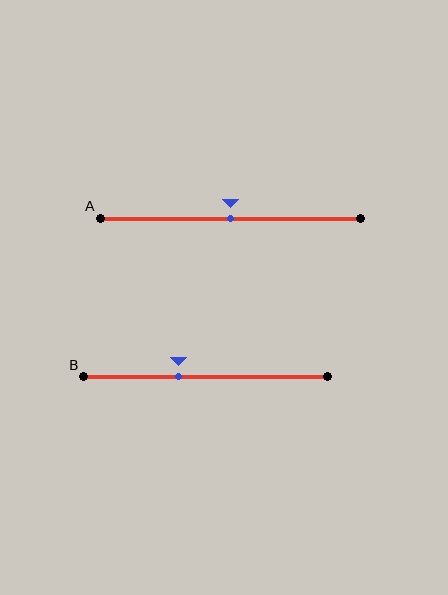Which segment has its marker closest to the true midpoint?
Segment A has its marker closest to the true midpoint.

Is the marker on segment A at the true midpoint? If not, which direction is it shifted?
Yes, the marker on segment A is at the true midpoint.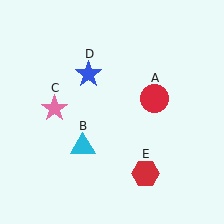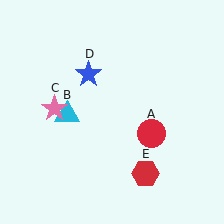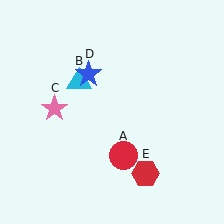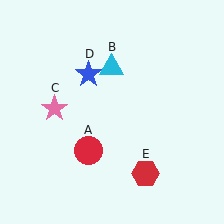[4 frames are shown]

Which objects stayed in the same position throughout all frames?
Pink star (object C) and blue star (object D) and red hexagon (object E) remained stationary.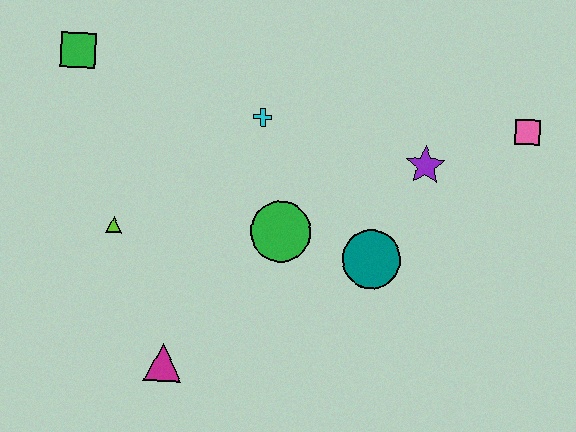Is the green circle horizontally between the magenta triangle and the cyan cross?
No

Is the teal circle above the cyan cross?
No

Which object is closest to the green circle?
The teal circle is closest to the green circle.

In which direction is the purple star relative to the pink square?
The purple star is to the left of the pink square.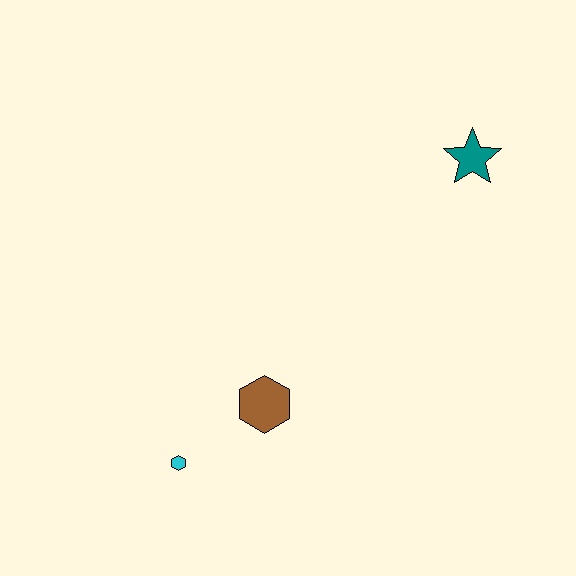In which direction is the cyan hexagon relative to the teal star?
The cyan hexagon is below the teal star.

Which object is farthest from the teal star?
The cyan hexagon is farthest from the teal star.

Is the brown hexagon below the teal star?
Yes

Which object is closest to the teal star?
The brown hexagon is closest to the teal star.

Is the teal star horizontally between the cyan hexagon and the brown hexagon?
No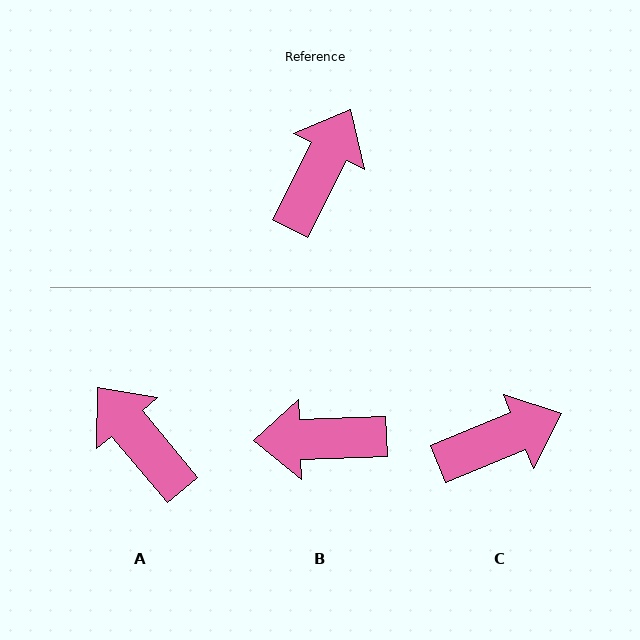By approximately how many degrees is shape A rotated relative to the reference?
Approximately 67 degrees counter-clockwise.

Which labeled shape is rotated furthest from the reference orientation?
B, about 119 degrees away.